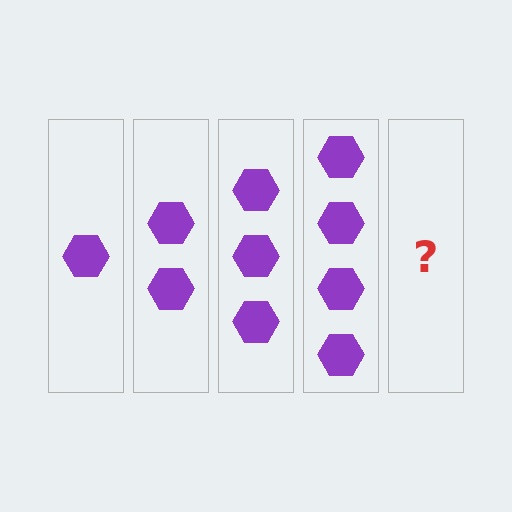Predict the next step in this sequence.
The next step is 5 hexagons.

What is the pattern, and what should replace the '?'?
The pattern is that each step adds one more hexagon. The '?' should be 5 hexagons.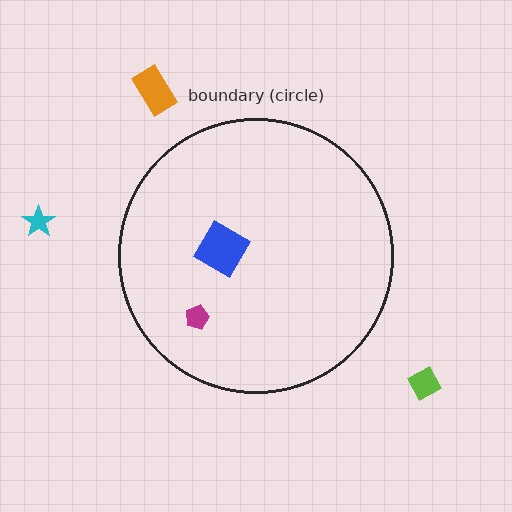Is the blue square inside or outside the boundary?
Inside.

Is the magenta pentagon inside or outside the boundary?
Inside.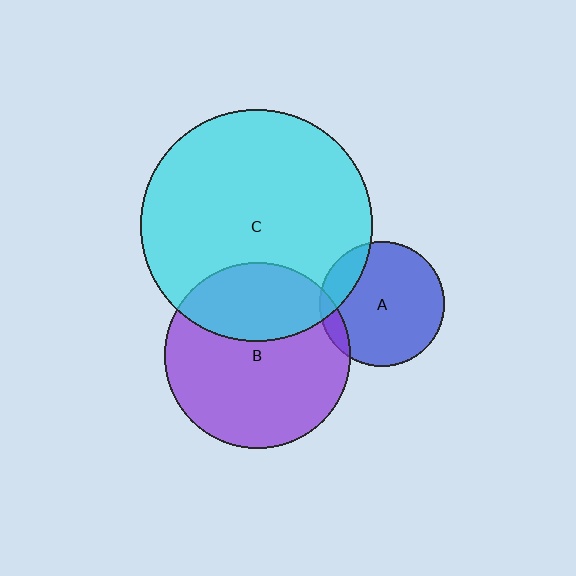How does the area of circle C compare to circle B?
Approximately 1.6 times.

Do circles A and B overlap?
Yes.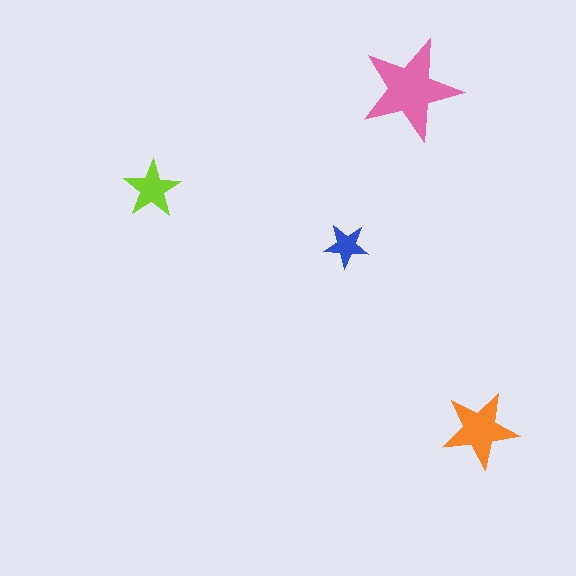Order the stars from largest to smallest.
the pink one, the orange one, the lime one, the blue one.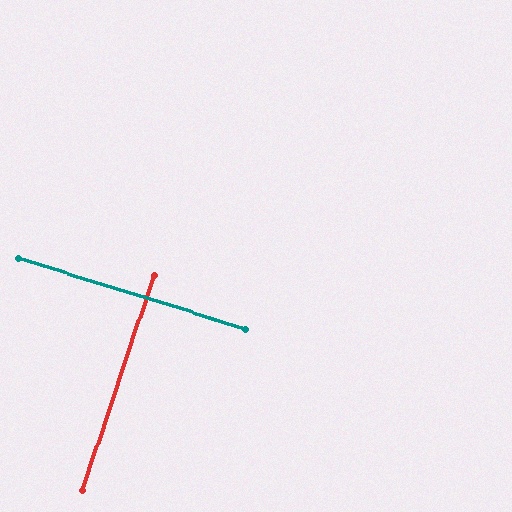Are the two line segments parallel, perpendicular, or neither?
Perpendicular — they meet at approximately 89°.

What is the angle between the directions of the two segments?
Approximately 89 degrees.